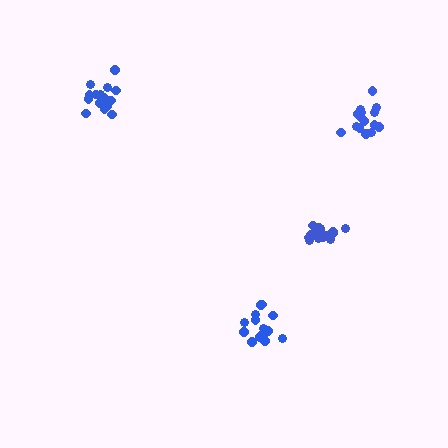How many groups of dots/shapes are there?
There are 4 groups.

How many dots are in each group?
Group 1: 16 dots, Group 2: 19 dots, Group 3: 16 dots, Group 4: 18 dots (69 total).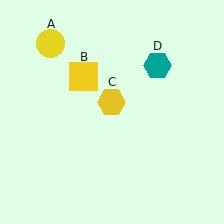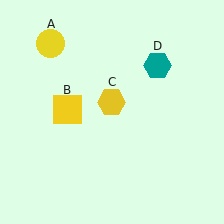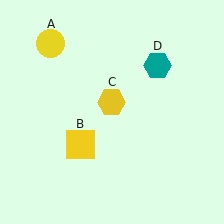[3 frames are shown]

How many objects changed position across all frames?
1 object changed position: yellow square (object B).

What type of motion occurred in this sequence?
The yellow square (object B) rotated counterclockwise around the center of the scene.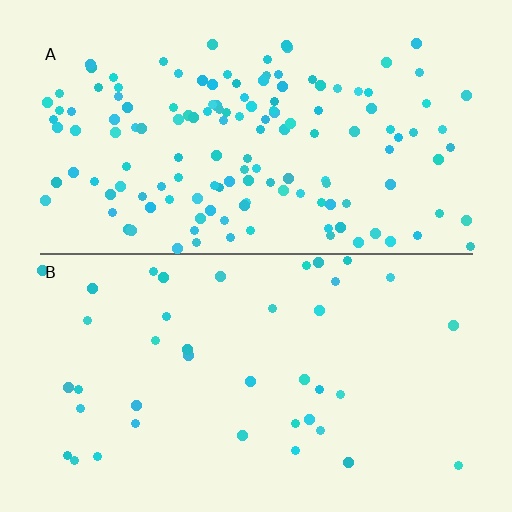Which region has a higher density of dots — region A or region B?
A (the top).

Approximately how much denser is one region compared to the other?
Approximately 3.6× — region A over region B.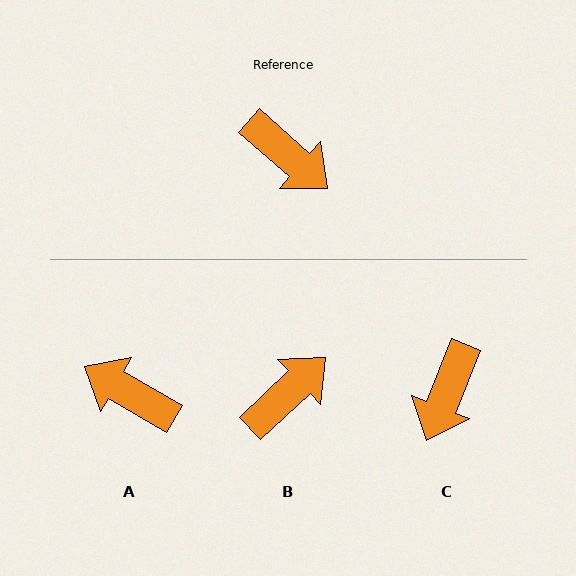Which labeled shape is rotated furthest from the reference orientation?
A, about 169 degrees away.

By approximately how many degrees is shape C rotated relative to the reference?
Approximately 71 degrees clockwise.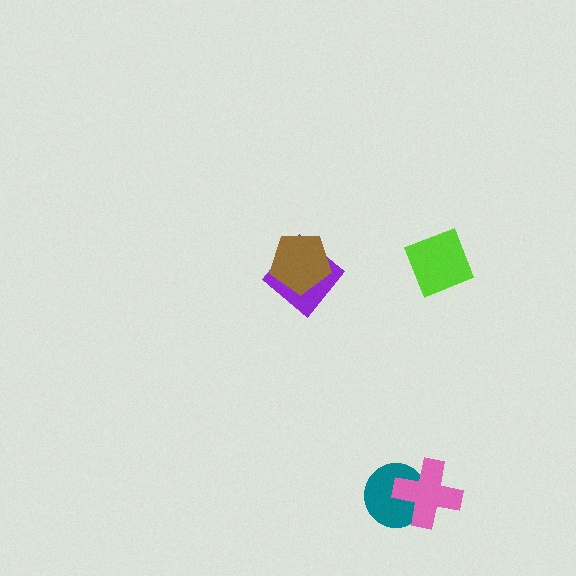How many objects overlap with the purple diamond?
1 object overlaps with the purple diamond.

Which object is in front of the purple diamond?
The brown pentagon is in front of the purple diamond.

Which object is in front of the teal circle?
The pink cross is in front of the teal circle.